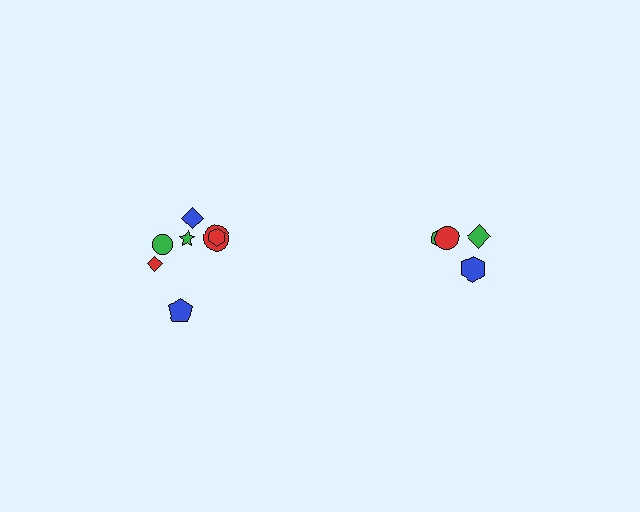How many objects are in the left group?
There are 7 objects.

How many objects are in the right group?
There are 4 objects.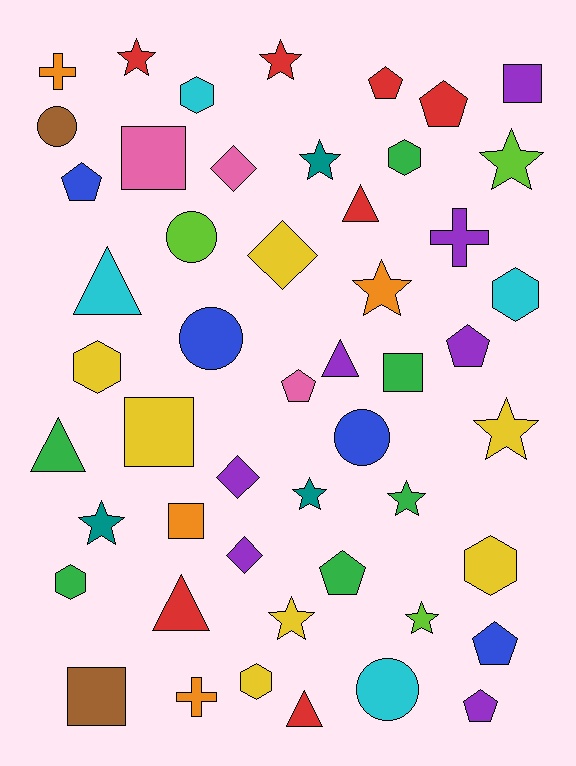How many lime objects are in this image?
There are 3 lime objects.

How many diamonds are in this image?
There are 4 diamonds.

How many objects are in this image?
There are 50 objects.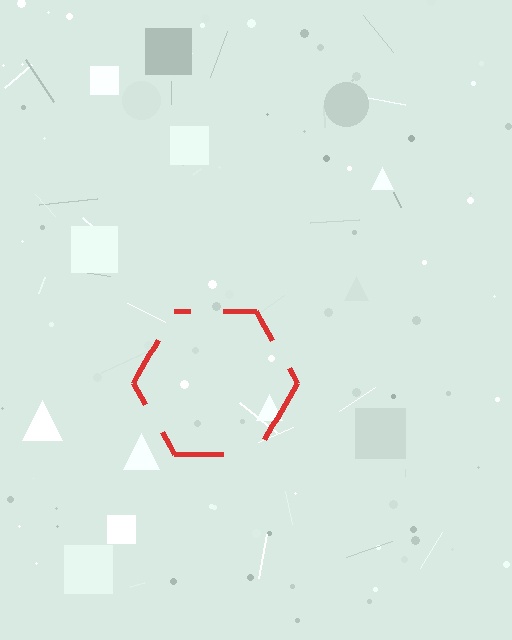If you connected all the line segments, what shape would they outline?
They would outline a hexagon.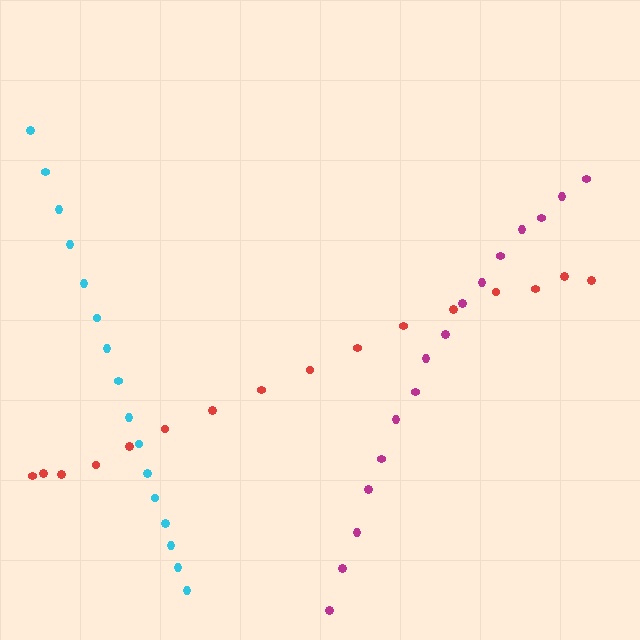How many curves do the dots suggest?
There are 3 distinct paths.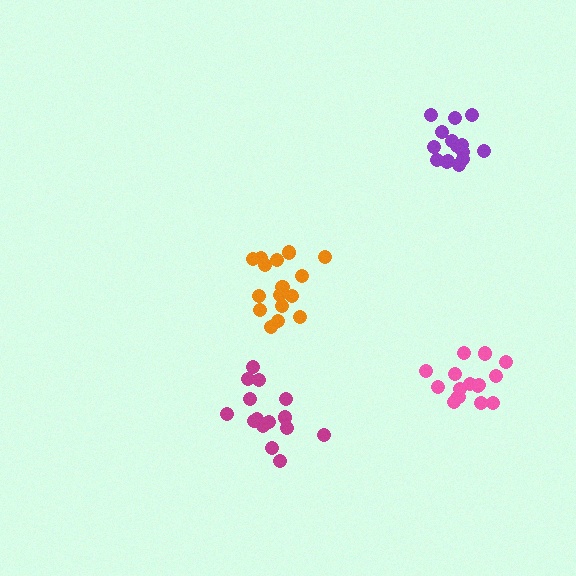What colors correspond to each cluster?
The clusters are colored: orange, pink, magenta, purple.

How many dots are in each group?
Group 1: 16 dots, Group 2: 16 dots, Group 3: 15 dots, Group 4: 15 dots (62 total).